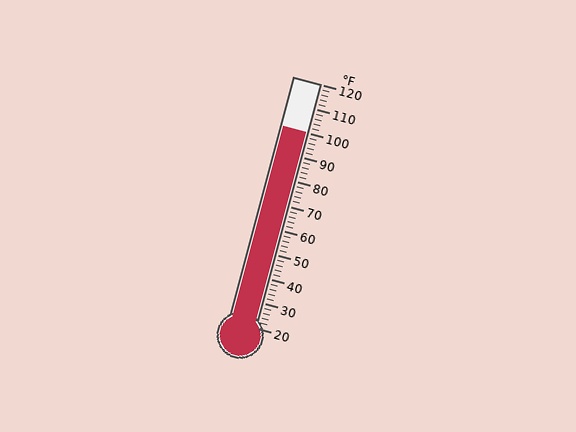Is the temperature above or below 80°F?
The temperature is above 80°F.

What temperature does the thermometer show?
The thermometer shows approximately 100°F.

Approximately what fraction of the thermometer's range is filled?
The thermometer is filled to approximately 80% of its range.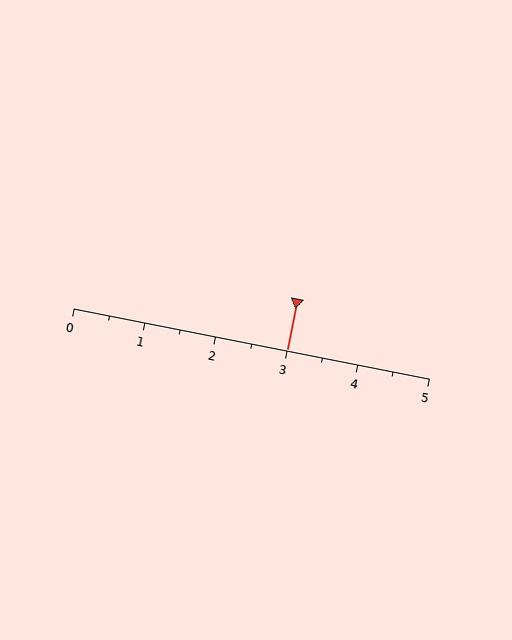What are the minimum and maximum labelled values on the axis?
The axis runs from 0 to 5.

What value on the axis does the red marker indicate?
The marker indicates approximately 3.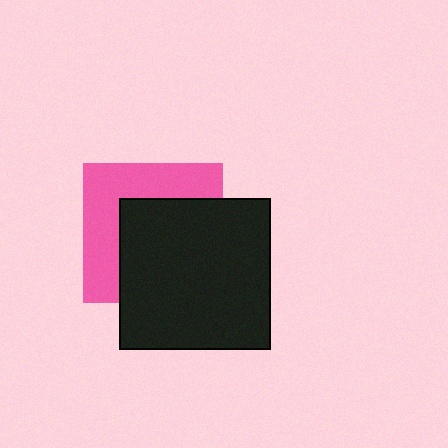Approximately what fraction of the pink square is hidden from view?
Roughly 56% of the pink square is hidden behind the black square.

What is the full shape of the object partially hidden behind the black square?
The partially hidden object is a pink square.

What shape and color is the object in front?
The object in front is a black square.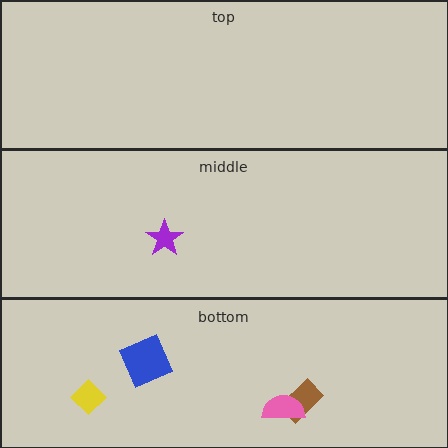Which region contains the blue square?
The bottom region.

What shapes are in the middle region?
The purple star.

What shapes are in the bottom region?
The brown rectangle, the pink semicircle, the blue square, the yellow diamond.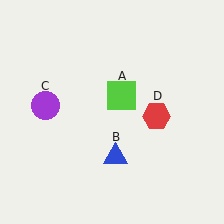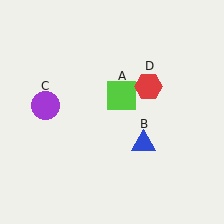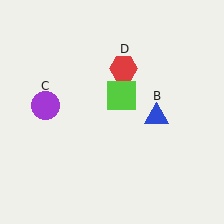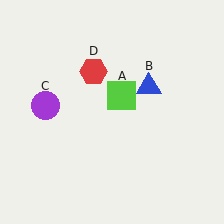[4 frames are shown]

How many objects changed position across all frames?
2 objects changed position: blue triangle (object B), red hexagon (object D).